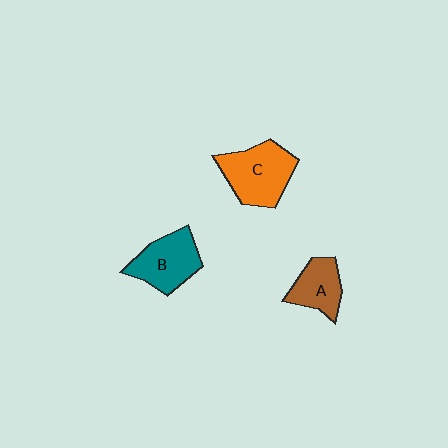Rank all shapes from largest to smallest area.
From largest to smallest: C (orange), B (teal), A (brown).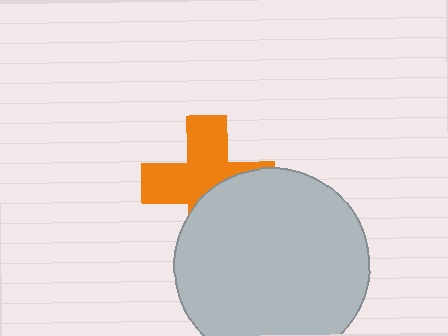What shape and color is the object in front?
The object in front is a light gray circle.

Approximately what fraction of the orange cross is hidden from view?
Roughly 41% of the orange cross is hidden behind the light gray circle.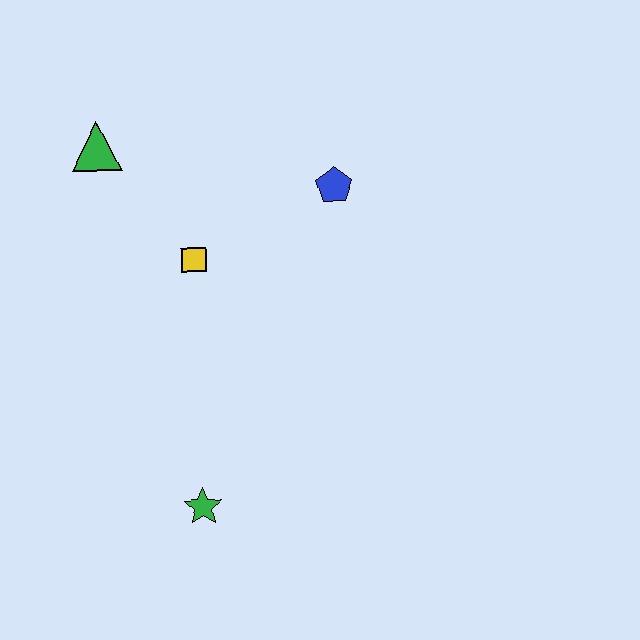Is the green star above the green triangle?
No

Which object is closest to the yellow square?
The green triangle is closest to the yellow square.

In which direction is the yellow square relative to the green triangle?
The yellow square is below the green triangle.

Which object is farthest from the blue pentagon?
The green star is farthest from the blue pentagon.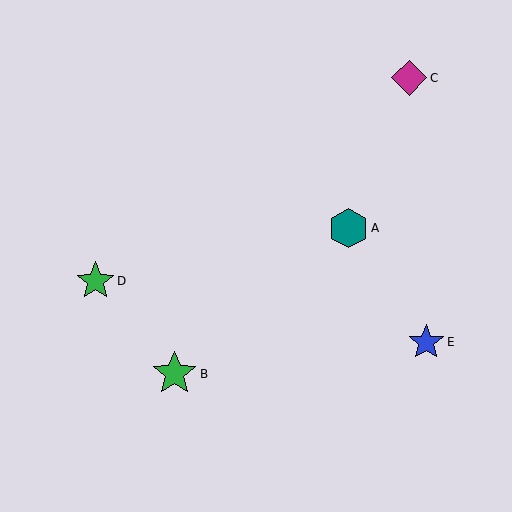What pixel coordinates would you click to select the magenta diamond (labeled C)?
Click at (409, 78) to select the magenta diamond C.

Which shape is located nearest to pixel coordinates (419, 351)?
The blue star (labeled E) at (426, 342) is nearest to that location.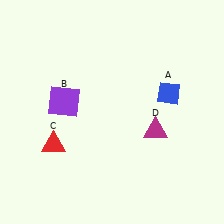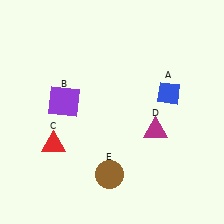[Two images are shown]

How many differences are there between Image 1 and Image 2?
There is 1 difference between the two images.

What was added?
A brown circle (E) was added in Image 2.